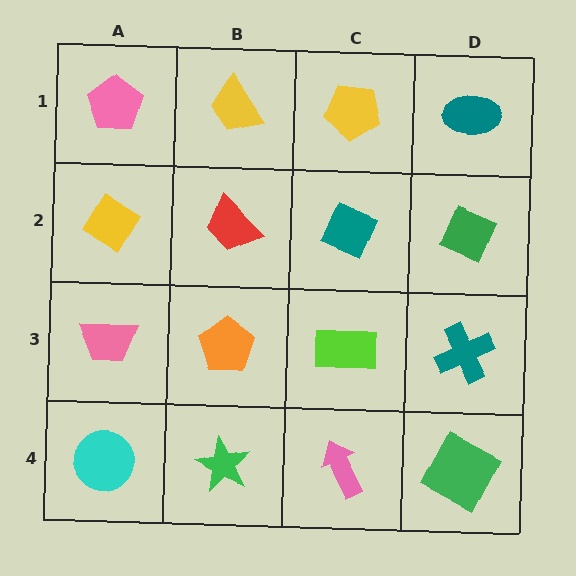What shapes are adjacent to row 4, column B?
An orange pentagon (row 3, column B), a cyan circle (row 4, column A), a pink arrow (row 4, column C).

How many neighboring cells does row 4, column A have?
2.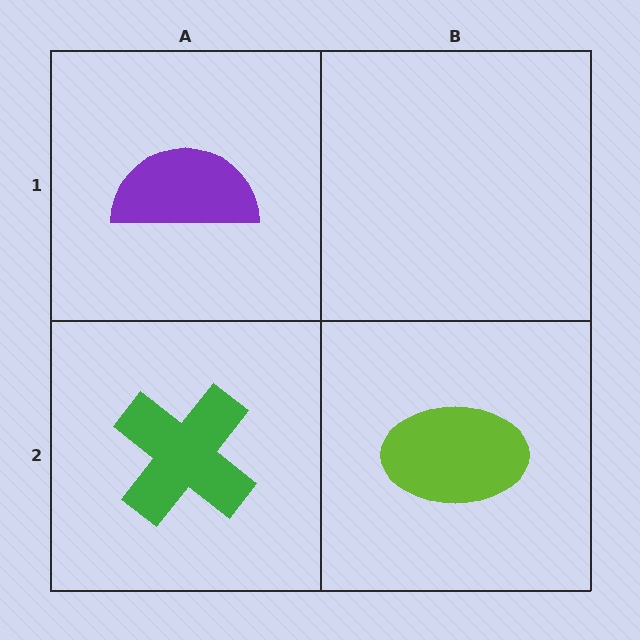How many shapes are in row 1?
1 shape.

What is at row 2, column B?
A lime ellipse.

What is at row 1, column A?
A purple semicircle.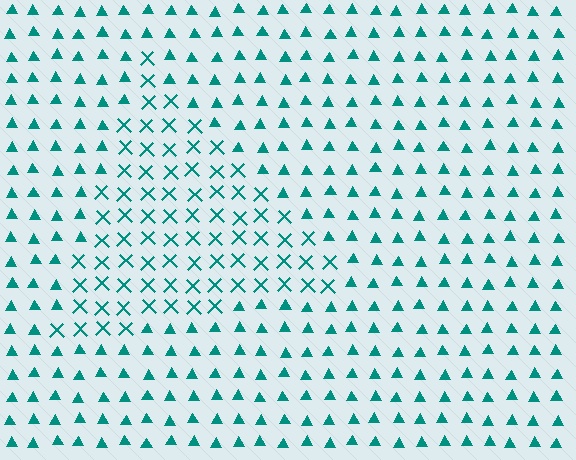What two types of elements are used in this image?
The image uses X marks inside the triangle region and triangles outside it.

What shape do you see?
I see a triangle.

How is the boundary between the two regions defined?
The boundary is defined by a change in element shape: X marks inside vs. triangles outside. All elements share the same color and spacing.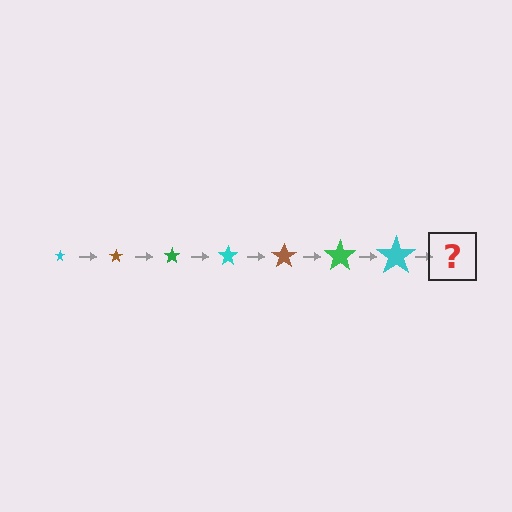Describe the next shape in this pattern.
It should be a brown star, larger than the previous one.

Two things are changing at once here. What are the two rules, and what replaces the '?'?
The two rules are that the star grows larger each step and the color cycles through cyan, brown, and green. The '?' should be a brown star, larger than the previous one.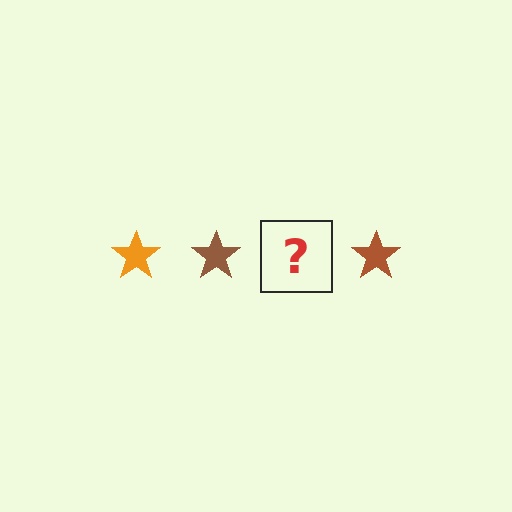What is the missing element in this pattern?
The missing element is an orange star.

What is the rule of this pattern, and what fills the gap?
The rule is that the pattern cycles through orange, brown stars. The gap should be filled with an orange star.